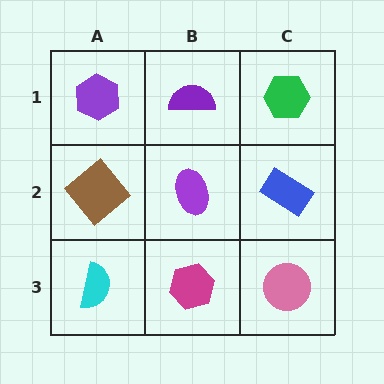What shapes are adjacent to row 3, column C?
A blue rectangle (row 2, column C), a magenta hexagon (row 3, column B).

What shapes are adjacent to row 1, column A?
A brown diamond (row 2, column A), a purple semicircle (row 1, column B).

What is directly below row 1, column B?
A purple ellipse.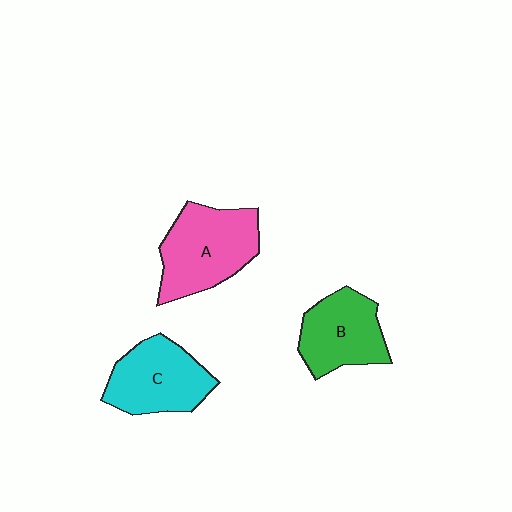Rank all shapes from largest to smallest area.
From largest to smallest: A (pink), C (cyan), B (green).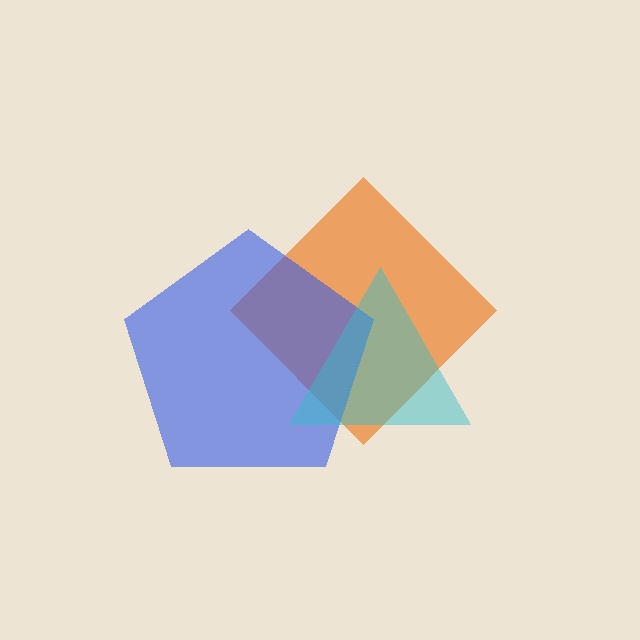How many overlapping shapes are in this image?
There are 3 overlapping shapes in the image.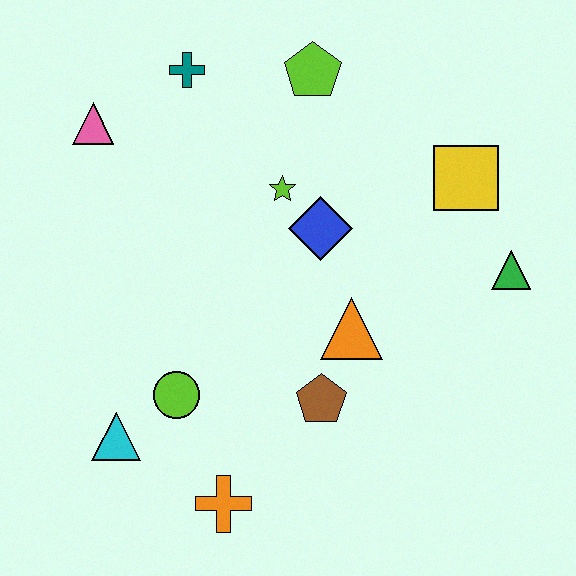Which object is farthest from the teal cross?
The orange cross is farthest from the teal cross.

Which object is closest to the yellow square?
The green triangle is closest to the yellow square.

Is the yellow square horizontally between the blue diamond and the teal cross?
No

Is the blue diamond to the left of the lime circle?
No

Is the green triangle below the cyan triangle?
No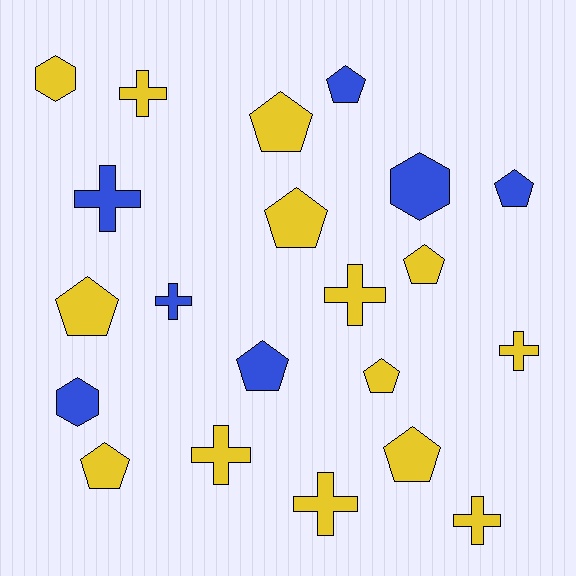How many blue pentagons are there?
There are 3 blue pentagons.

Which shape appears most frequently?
Pentagon, with 10 objects.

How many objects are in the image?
There are 21 objects.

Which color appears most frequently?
Yellow, with 14 objects.